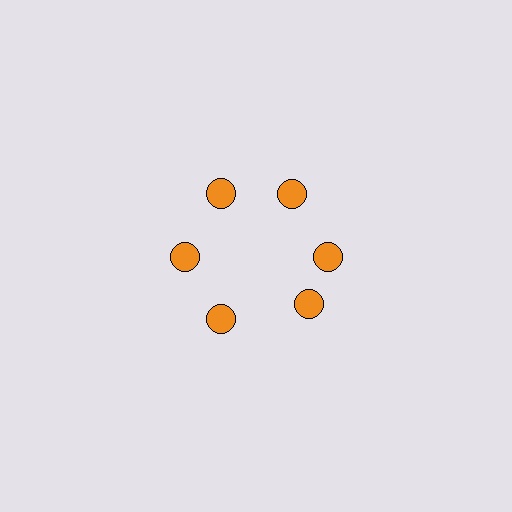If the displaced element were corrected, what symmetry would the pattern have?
It would have 6-fold rotational symmetry — the pattern would map onto itself every 60 degrees.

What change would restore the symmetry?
The symmetry would be restored by rotating it back into even spacing with its neighbors so that all 6 circles sit at equal angles and equal distance from the center.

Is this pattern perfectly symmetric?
No. The 6 orange circles are arranged in a ring, but one element near the 5 o'clock position is rotated out of alignment along the ring, breaking the 6-fold rotational symmetry.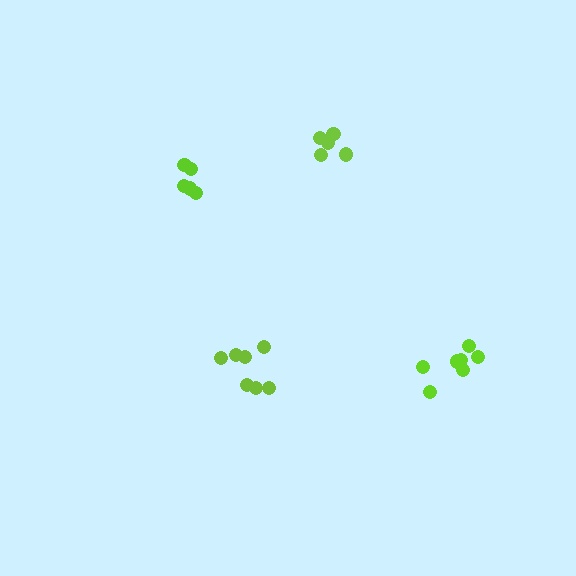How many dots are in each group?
Group 1: 7 dots, Group 2: 7 dots, Group 3: 5 dots, Group 4: 5 dots (24 total).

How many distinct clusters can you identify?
There are 4 distinct clusters.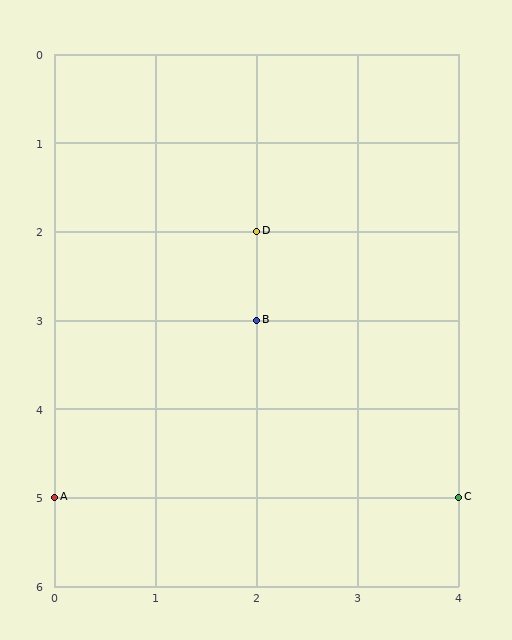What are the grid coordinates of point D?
Point D is at grid coordinates (2, 2).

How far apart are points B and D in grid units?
Points B and D are 1 row apart.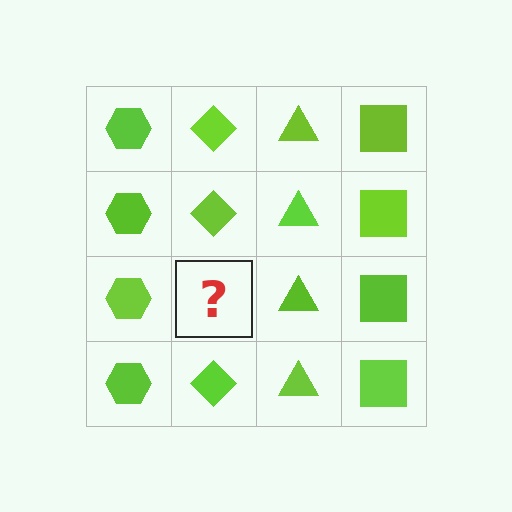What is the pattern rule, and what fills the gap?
The rule is that each column has a consistent shape. The gap should be filled with a lime diamond.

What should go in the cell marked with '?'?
The missing cell should contain a lime diamond.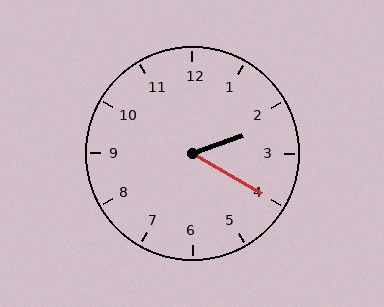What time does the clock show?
2:20.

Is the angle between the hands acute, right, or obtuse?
It is acute.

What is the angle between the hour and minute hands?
Approximately 50 degrees.